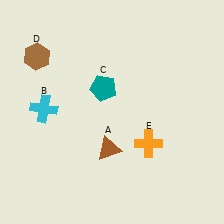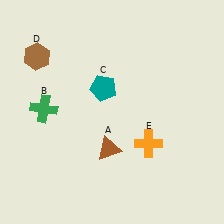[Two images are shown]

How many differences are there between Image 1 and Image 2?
There is 1 difference between the two images.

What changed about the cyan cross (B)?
In Image 1, B is cyan. In Image 2, it changed to green.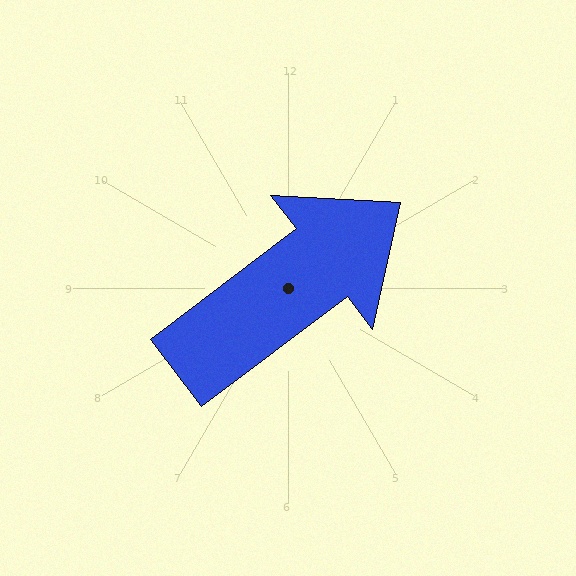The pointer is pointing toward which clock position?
Roughly 2 o'clock.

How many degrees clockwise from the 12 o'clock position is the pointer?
Approximately 53 degrees.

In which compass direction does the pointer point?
Northeast.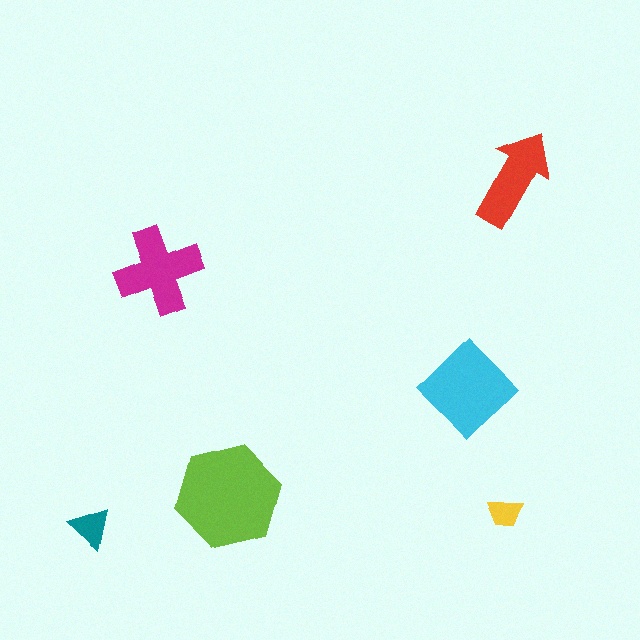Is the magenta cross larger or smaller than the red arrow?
Larger.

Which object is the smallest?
The yellow trapezoid.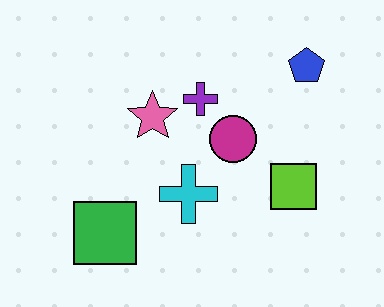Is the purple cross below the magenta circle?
No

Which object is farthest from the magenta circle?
The green square is farthest from the magenta circle.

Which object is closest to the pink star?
The purple cross is closest to the pink star.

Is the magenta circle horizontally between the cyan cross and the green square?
No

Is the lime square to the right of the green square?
Yes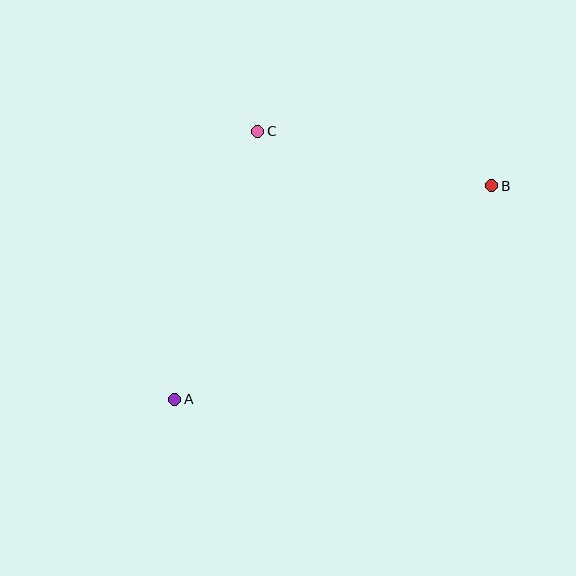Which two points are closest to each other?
Points B and C are closest to each other.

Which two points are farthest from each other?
Points A and B are farthest from each other.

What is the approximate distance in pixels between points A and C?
The distance between A and C is approximately 280 pixels.